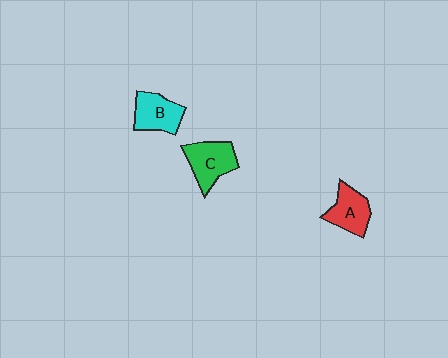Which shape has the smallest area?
Shape A (red).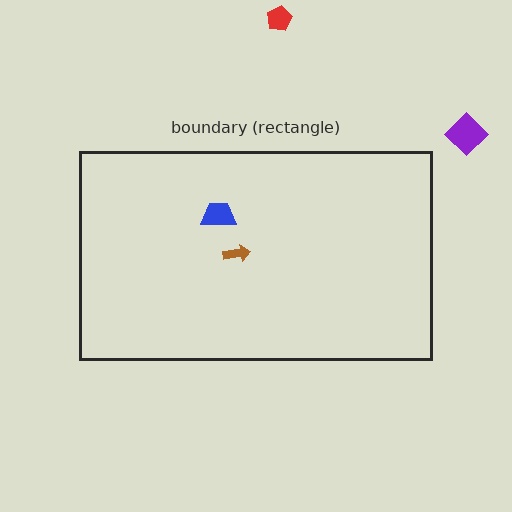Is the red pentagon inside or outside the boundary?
Outside.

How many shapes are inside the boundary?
2 inside, 2 outside.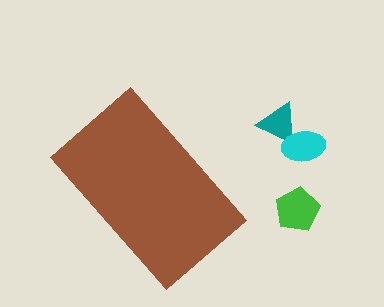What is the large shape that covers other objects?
A brown rectangle.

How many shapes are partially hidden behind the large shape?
0 shapes are partially hidden.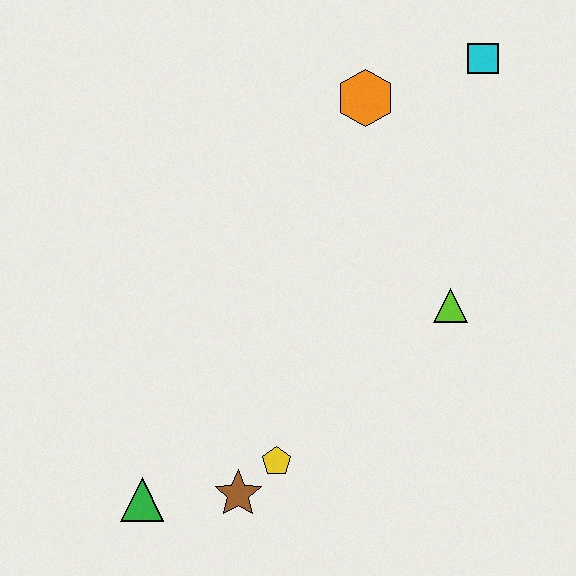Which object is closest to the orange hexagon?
The cyan square is closest to the orange hexagon.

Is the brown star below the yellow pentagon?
Yes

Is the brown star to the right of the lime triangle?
No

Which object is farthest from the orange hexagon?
The green triangle is farthest from the orange hexagon.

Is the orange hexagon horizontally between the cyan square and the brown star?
Yes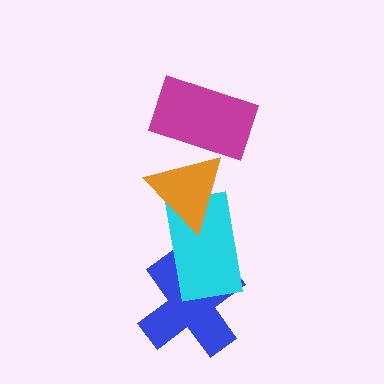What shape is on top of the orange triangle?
The magenta rectangle is on top of the orange triangle.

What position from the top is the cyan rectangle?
The cyan rectangle is 3rd from the top.